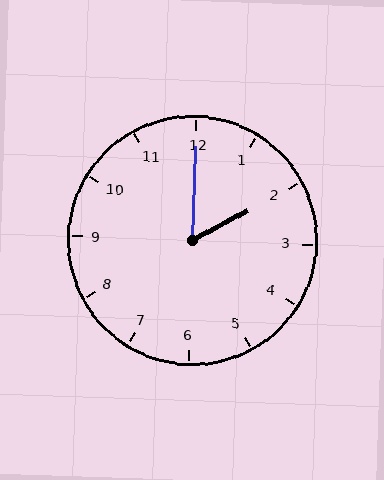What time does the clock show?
2:00.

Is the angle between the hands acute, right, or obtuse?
It is acute.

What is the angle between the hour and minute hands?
Approximately 60 degrees.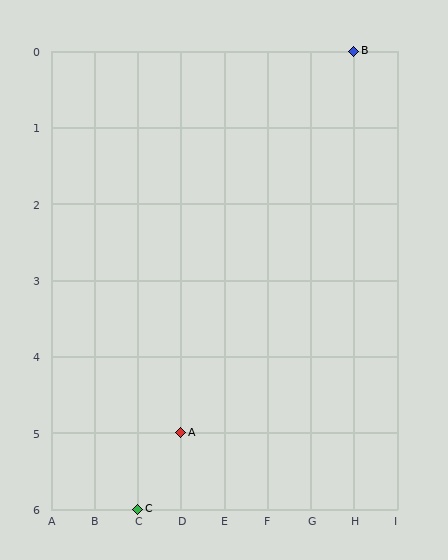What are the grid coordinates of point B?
Point B is at grid coordinates (H, 0).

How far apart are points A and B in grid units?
Points A and B are 4 columns and 5 rows apart (about 6.4 grid units diagonally).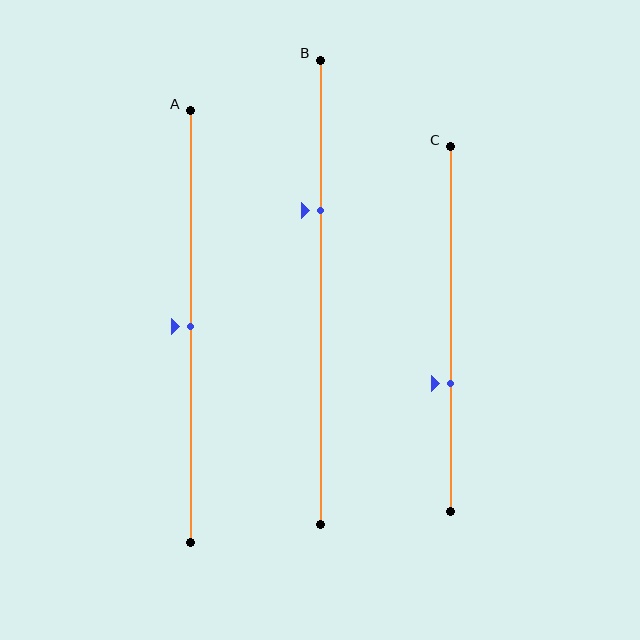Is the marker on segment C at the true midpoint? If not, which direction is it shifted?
No, the marker on segment C is shifted downward by about 15% of the segment length.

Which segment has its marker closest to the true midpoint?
Segment A has its marker closest to the true midpoint.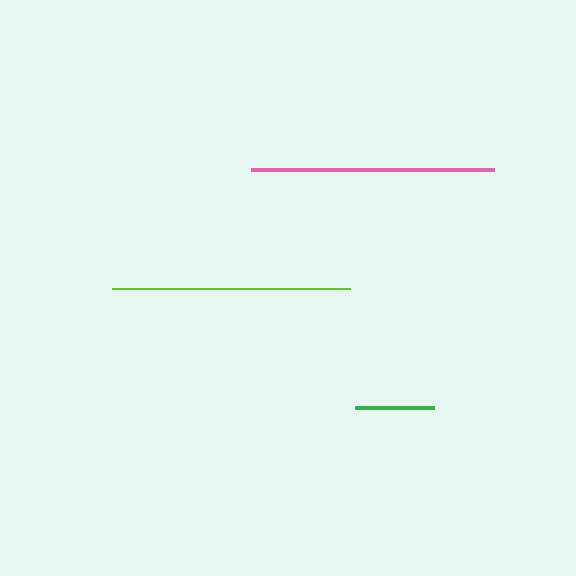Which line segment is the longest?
The pink line is the longest at approximately 242 pixels.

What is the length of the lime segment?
The lime segment is approximately 238 pixels long.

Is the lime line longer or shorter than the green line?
The lime line is longer than the green line.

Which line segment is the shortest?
The green line is the shortest at approximately 79 pixels.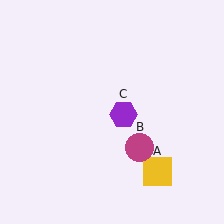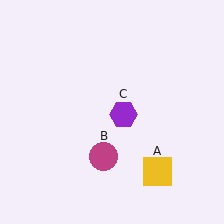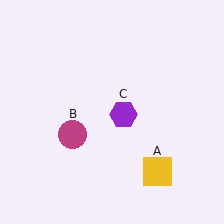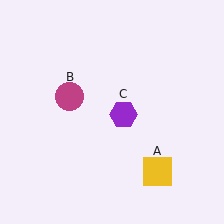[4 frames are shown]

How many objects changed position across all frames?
1 object changed position: magenta circle (object B).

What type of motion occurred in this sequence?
The magenta circle (object B) rotated clockwise around the center of the scene.